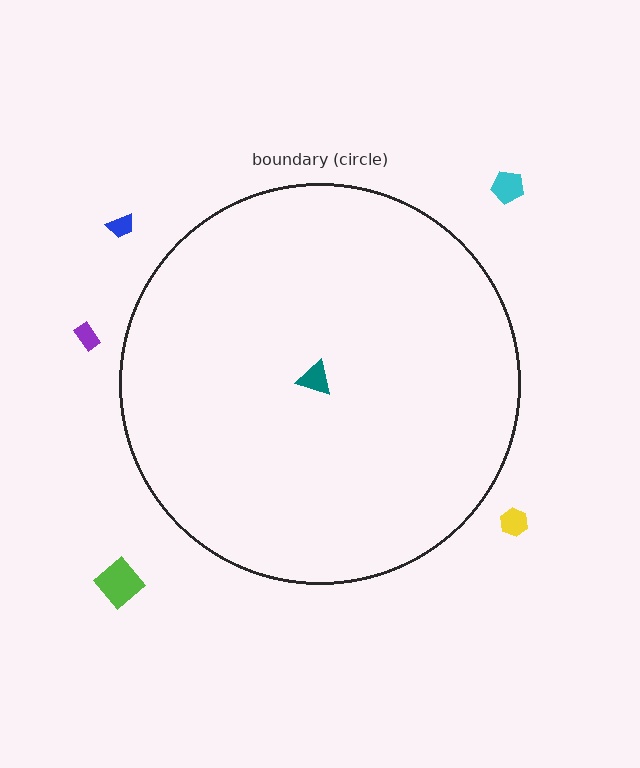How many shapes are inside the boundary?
1 inside, 5 outside.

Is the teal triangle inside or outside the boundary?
Inside.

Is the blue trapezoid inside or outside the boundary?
Outside.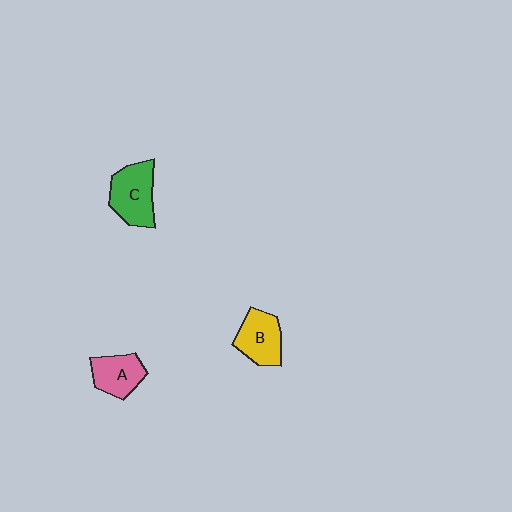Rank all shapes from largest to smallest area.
From largest to smallest: C (green), B (yellow), A (pink).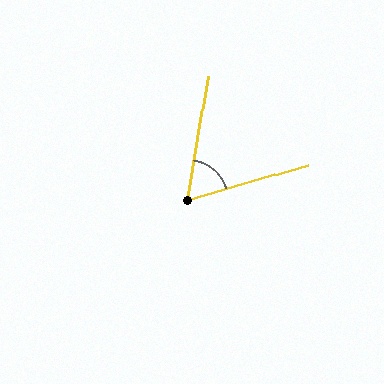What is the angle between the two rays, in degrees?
Approximately 64 degrees.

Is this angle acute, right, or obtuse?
It is acute.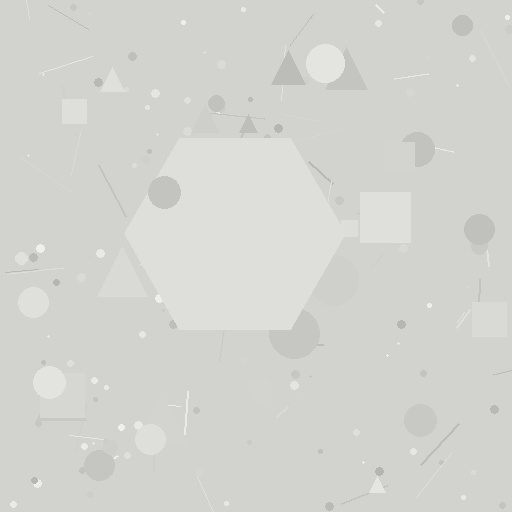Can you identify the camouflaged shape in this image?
The camouflaged shape is a hexagon.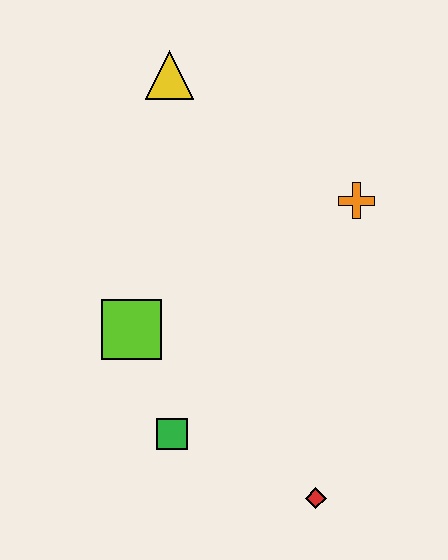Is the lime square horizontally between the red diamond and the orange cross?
No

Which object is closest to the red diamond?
The green square is closest to the red diamond.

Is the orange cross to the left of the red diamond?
No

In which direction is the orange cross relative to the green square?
The orange cross is above the green square.